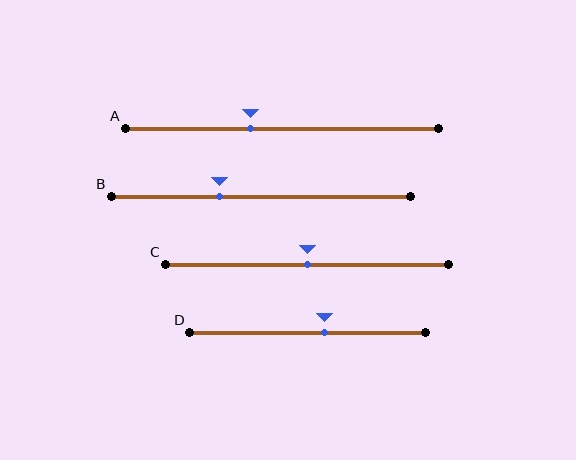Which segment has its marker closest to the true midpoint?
Segment C has its marker closest to the true midpoint.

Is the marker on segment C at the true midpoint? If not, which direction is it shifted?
Yes, the marker on segment C is at the true midpoint.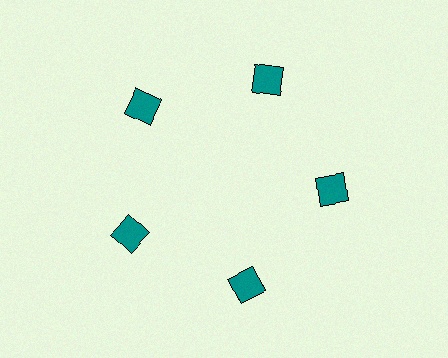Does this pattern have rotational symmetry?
Yes, this pattern has 5-fold rotational symmetry. It looks the same after rotating 72 degrees around the center.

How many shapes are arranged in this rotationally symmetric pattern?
There are 5 shapes, arranged in 5 groups of 1.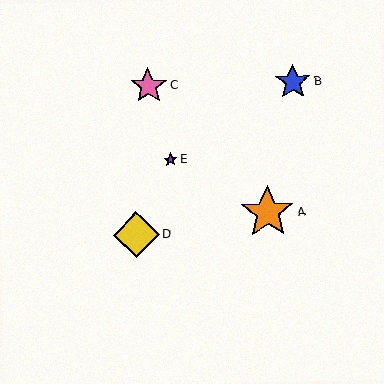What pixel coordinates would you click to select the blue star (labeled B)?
Click at (293, 82) to select the blue star B.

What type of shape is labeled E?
Shape E is a purple star.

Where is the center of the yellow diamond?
The center of the yellow diamond is at (136, 234).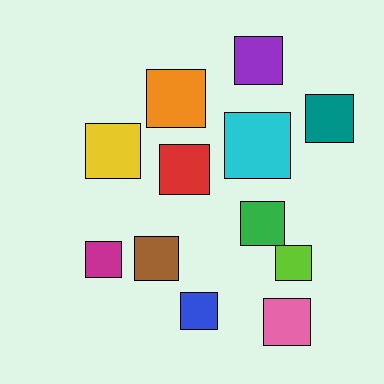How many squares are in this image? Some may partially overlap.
There are 12 squares.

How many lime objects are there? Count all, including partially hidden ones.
There is 1 lime object.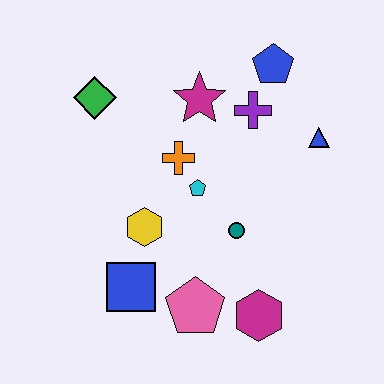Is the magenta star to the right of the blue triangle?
No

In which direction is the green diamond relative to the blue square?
The green diamond is above the blue square.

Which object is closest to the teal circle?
The cyan pentagon is closest to the teal circle.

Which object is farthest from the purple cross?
The blue square is farthest from the purple cross.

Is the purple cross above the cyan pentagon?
Yes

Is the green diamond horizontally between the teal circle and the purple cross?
No